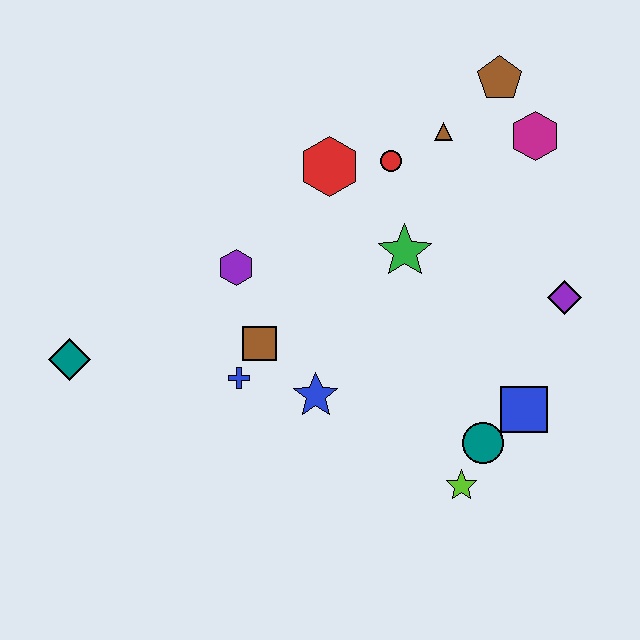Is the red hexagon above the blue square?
Yes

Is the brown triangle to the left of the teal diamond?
No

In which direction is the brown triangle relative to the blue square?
The brown triangle is above the blue square.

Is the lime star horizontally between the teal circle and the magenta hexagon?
No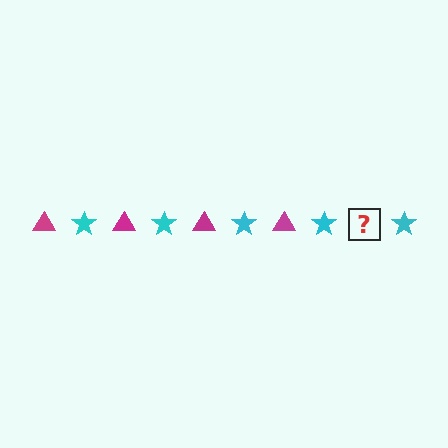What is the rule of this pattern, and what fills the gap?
The rule is that the pattern alternates between magenta triangle and cyan star. The gap should be filled with a magenta triangle.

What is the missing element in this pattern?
The missing element is a magenta triangle.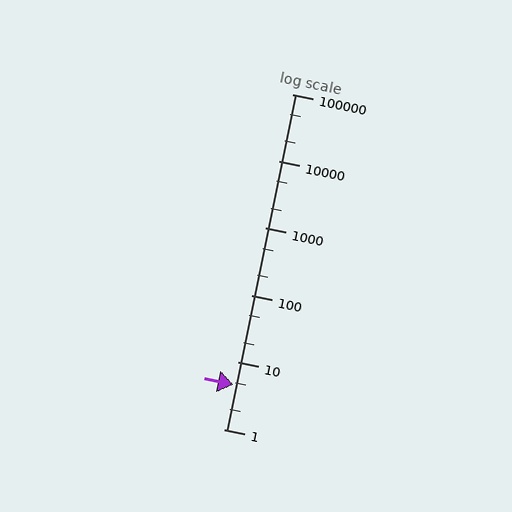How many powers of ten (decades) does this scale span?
The scale spans 5 decades, from 1 to 100000.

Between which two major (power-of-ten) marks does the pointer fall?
The pointer is between 1 and 10.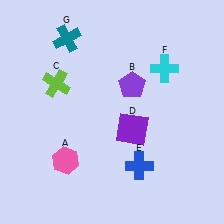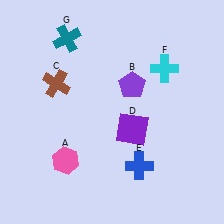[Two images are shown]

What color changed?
The cross (C) changed from lime in Image 1 to brown in Image 2.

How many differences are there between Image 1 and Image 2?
There is 1 difference between the two images.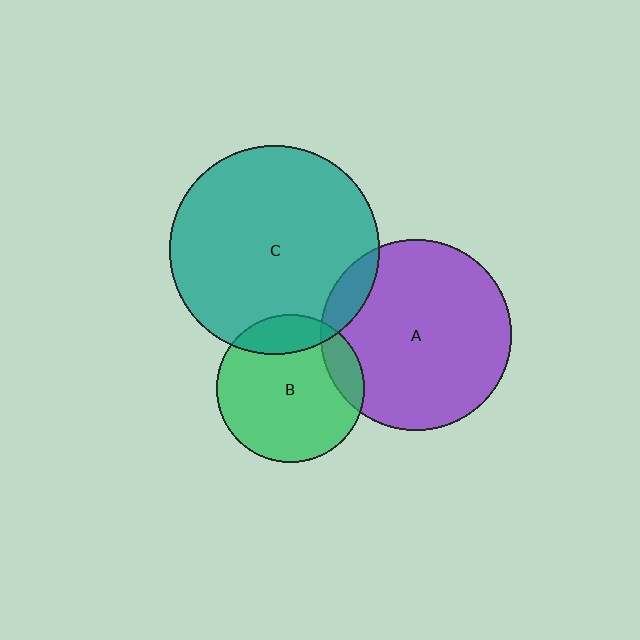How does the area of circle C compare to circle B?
Approximately 2.0 times.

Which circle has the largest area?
Circle C (teal).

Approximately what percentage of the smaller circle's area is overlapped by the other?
Approximately 10%.